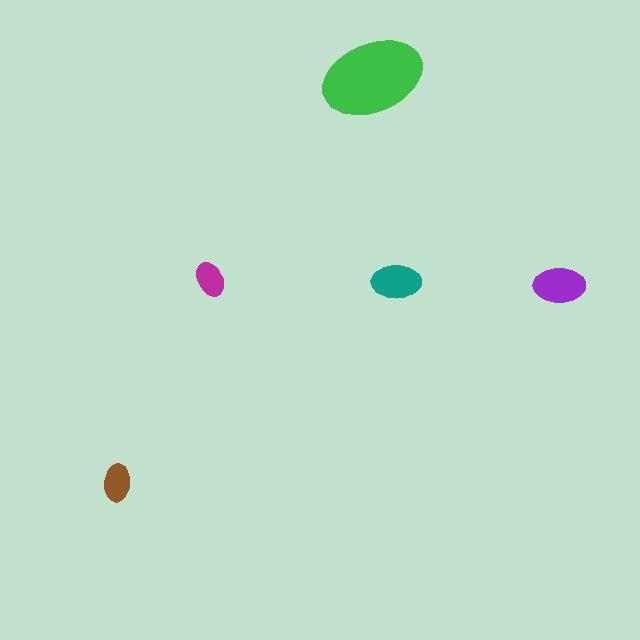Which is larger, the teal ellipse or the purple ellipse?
The purple one.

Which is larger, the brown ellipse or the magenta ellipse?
The brown one.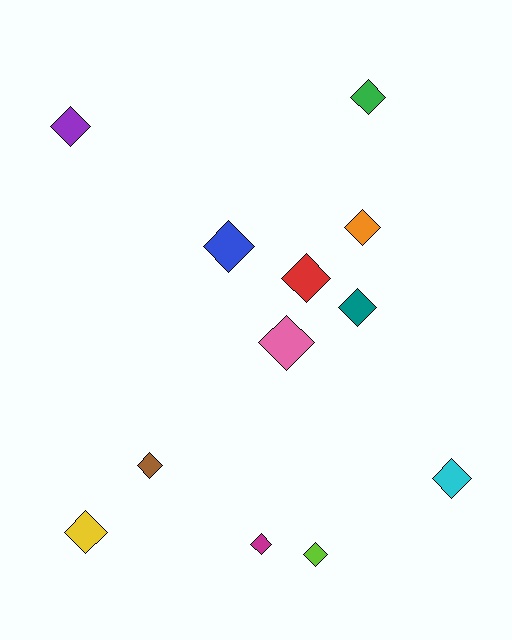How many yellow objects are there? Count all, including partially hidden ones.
There is 1 yellow object.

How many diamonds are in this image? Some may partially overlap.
There are 12 diamonds.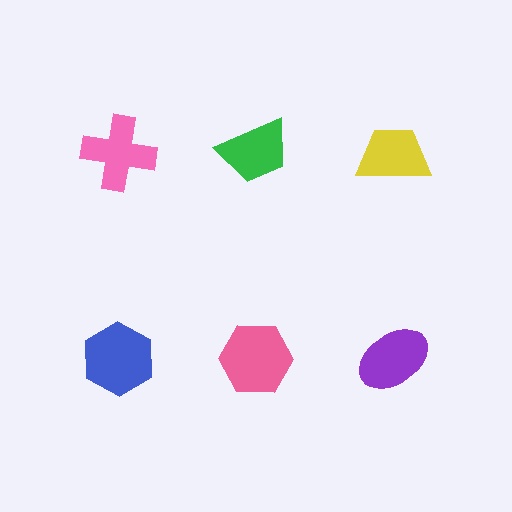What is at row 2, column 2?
A pink hexagon.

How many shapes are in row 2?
3 shapes.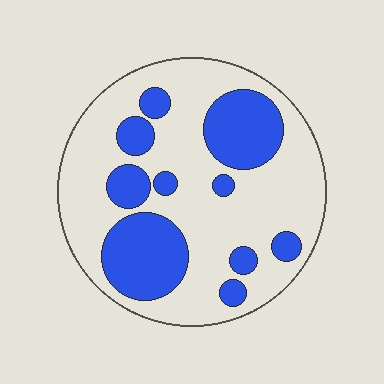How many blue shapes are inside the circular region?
10.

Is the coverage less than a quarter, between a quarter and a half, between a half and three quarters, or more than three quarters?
Between a quarter and a half.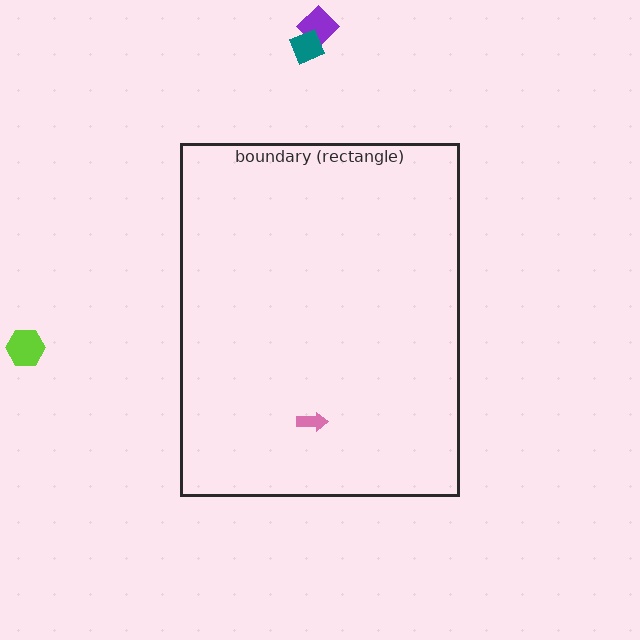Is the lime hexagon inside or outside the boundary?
Outside.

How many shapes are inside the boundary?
1 inside, 3 outside.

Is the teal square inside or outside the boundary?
Outside.